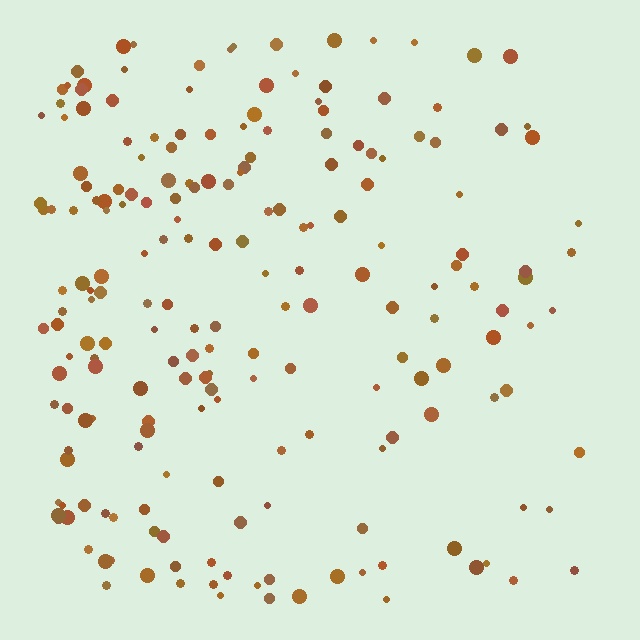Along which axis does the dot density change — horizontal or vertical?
Horizontal.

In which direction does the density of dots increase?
From right to left, with the left side densest.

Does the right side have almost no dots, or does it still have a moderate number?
Still a moderate number, just noticeably fewer than the left.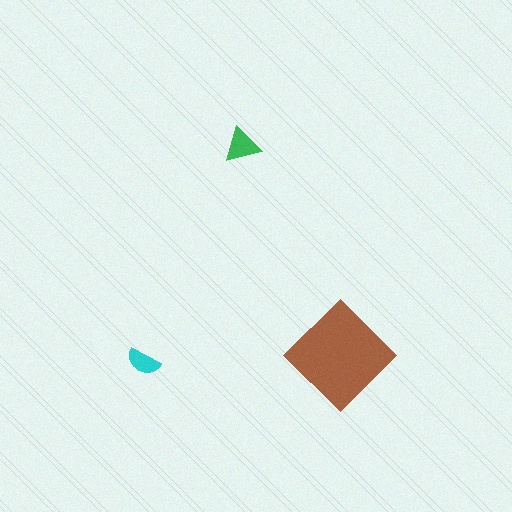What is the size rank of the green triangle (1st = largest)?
2nd.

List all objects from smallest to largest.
The cyan semicircle, the green triangle, the brown diamond.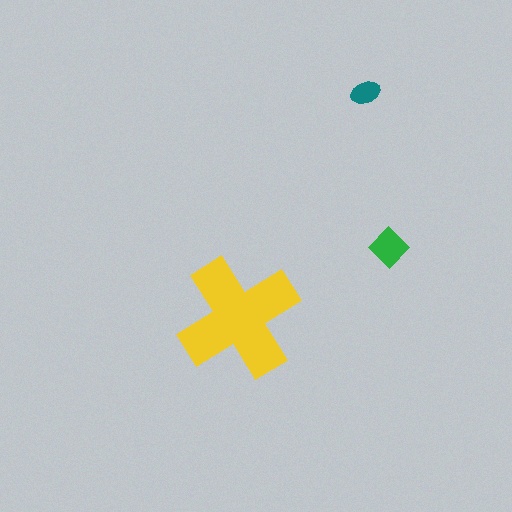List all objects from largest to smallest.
The yellow cross, the green diamond, the teal ellipse.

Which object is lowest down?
The yellow cross is bottommost.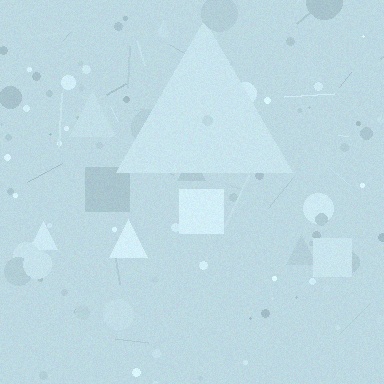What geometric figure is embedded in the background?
A triangle is embedded in the background.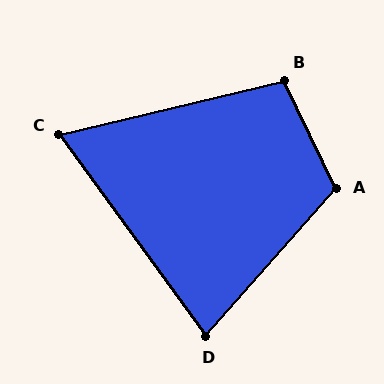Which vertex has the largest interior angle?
A, at approximately 113 degrees.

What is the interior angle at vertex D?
Approximately 78 degrees (acute).